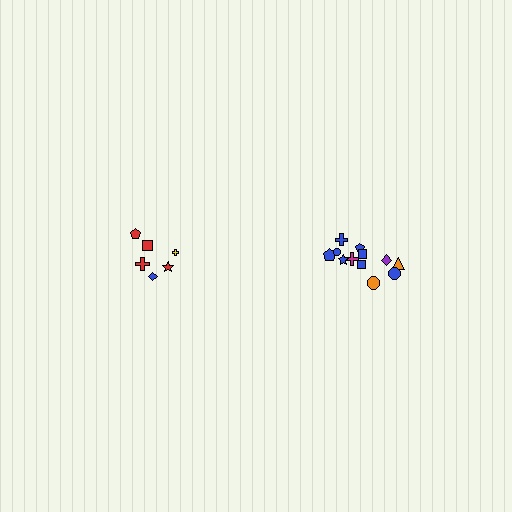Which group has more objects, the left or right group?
The right group.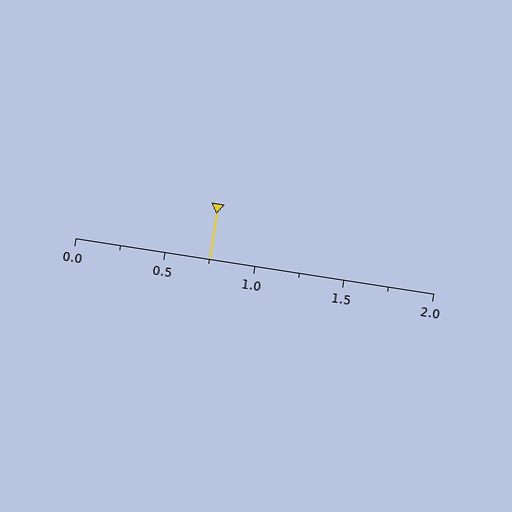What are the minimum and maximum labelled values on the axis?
The axis runs from 0.0 to 2.0.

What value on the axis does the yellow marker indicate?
The marker indicates approximately 0.75.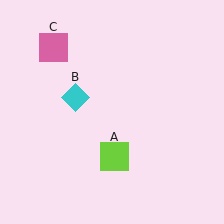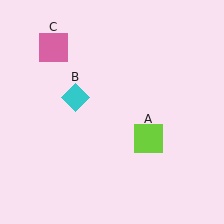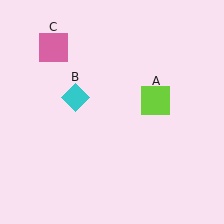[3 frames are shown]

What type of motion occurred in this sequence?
The lime square (object A) rotated counterclockwise around the center of the scene.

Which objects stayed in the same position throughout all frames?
Cyan diamond (object B) and pink square (object C) remained stationary.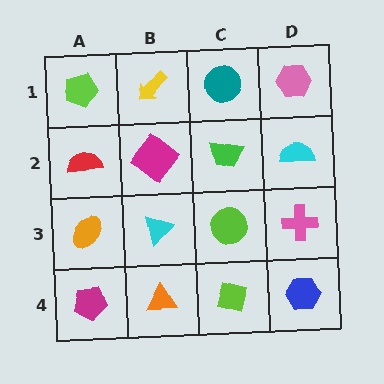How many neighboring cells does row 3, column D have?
3.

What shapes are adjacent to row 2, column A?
A lime pentagon (row 1, column A), an orange ellipse (row 3, column A), a magenta diamond (row 2, column B).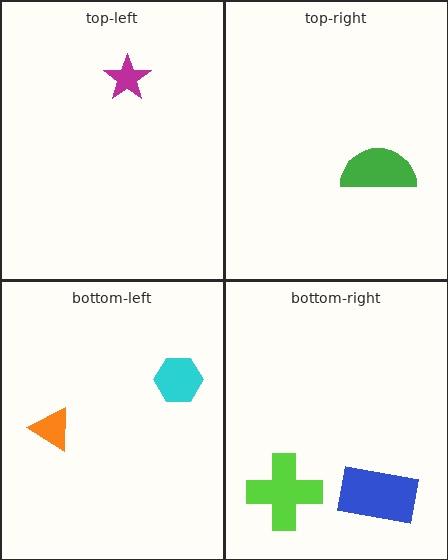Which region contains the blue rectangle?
The bottom-right region.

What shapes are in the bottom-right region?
The blue rectangle, the lime cross.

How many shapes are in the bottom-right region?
2.